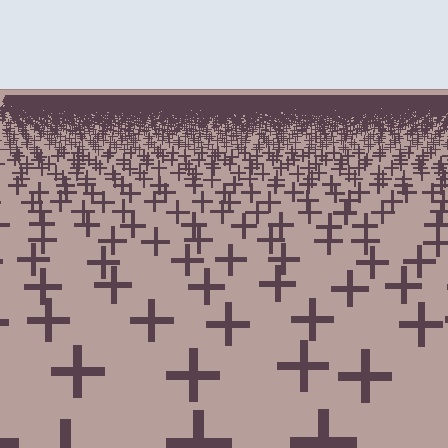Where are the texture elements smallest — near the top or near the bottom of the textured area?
Near the top.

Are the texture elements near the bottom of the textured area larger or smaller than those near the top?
Larger. Near the bottom, elements are closer to the viewer and appear at a bigger on-screen size.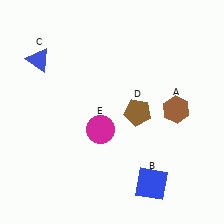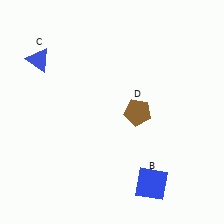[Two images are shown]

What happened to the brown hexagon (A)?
The brown hexagon (A) was removed in Image 2. It was in the top-right area of Image 1.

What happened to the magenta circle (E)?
The magenta circle (E) was removed in Image 2. It was in the bottom-left area of Image 1.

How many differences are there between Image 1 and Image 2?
There are 2 differences between the two images.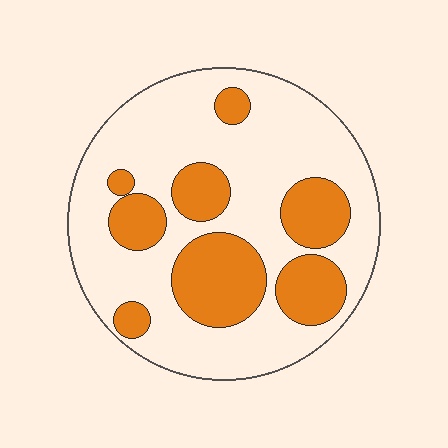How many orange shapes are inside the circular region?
8.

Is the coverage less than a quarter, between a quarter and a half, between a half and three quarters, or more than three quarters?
Between a quarter and a half.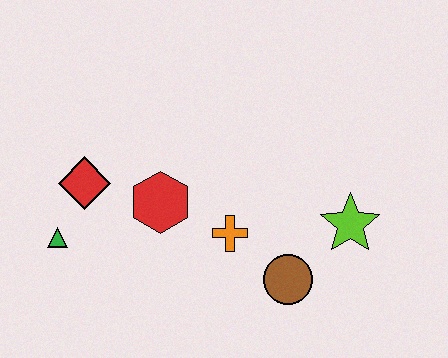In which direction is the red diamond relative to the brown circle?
The red diamond is to the left of the brown circle.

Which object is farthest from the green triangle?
The lime star is farthest from the green triangle.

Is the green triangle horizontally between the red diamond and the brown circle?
No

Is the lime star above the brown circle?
Yes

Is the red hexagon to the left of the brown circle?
Yes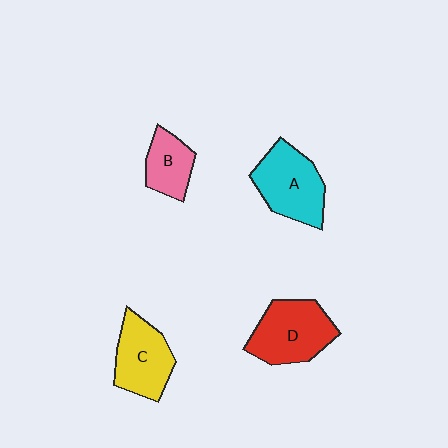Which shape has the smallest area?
Shape B (pink).